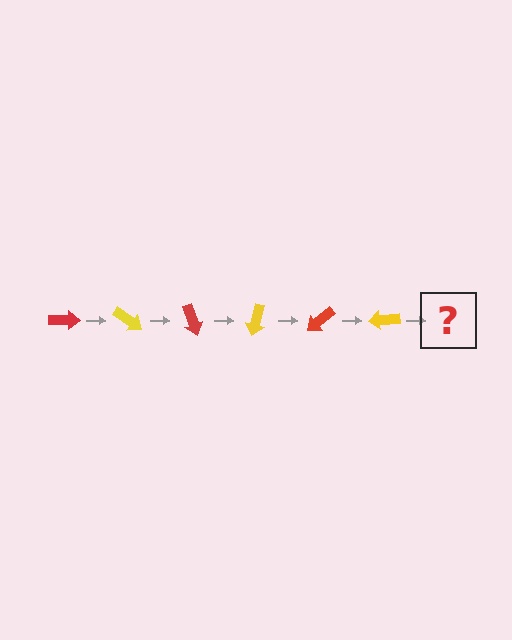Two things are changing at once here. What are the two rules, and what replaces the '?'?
The two rules are that it rotates 35 degrees each step and the color cycles through red and yellow. The '?' should be a red arrow, rotated 210 degrees from the start.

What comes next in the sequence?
The next element should be a red arrow, rotated 210 degrees from the start.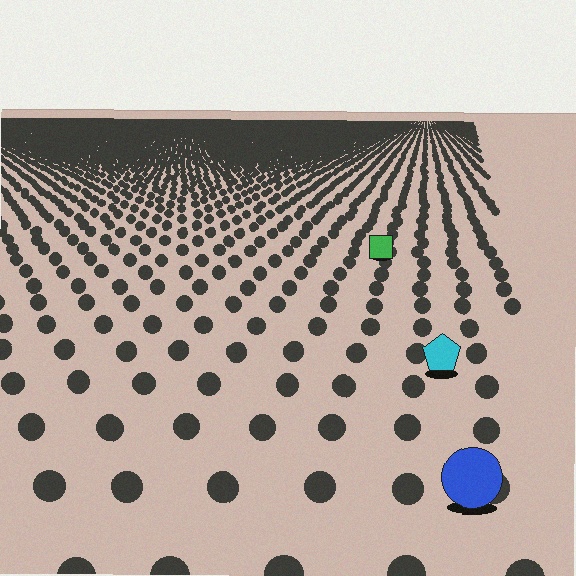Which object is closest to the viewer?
The blue circle is closest. The texture marks near it are larger and more spread out.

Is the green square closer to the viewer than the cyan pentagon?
No. The cyan pentagon is closer — you can tell from the texture gradient: the ground texture is coarser near it.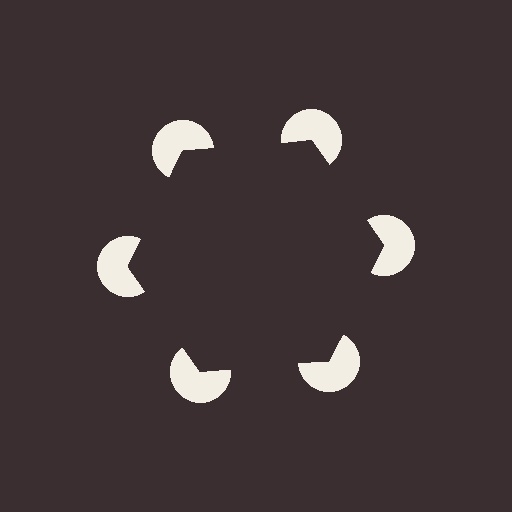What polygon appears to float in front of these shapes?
An illusory hexagon — its edges are inferred from the aligned wedge cuts in the pac-man discs, not physically drawn.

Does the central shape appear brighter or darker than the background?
It typically appears slightly darker than the background, even though no actual brightness change is drawn.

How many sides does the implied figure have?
6 sides.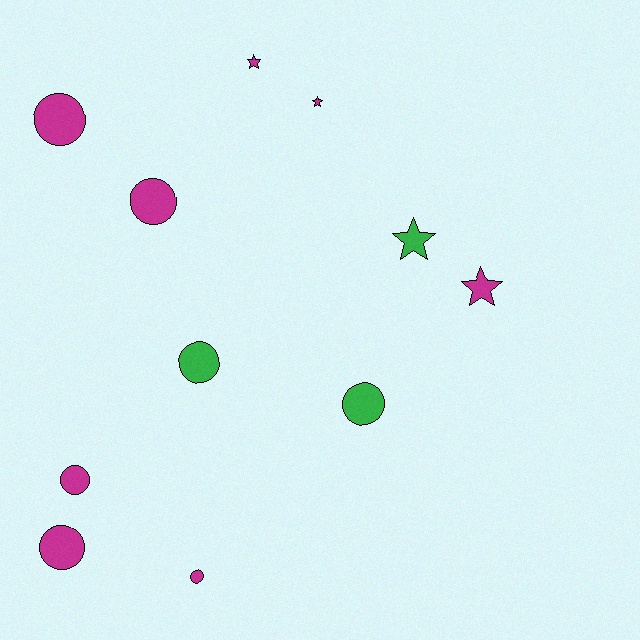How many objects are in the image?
There are 11 objects.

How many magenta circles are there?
There are 5 magenta circles.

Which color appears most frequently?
Magenta, with 8 objects.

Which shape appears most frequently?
Circle, with 7 objects.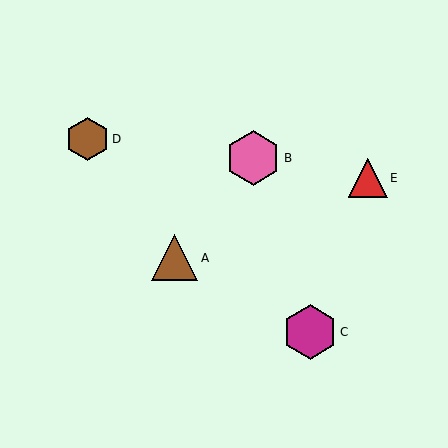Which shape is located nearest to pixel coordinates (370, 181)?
The red triangle (labeled E) at (368, 178) is nearest to that location.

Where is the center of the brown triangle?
The center of the brown triangle is at (175, 258).